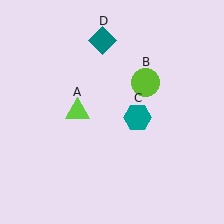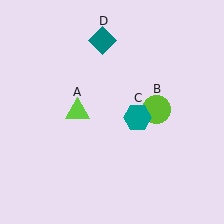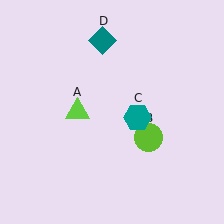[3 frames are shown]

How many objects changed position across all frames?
1 object changed position: lime circle (object B).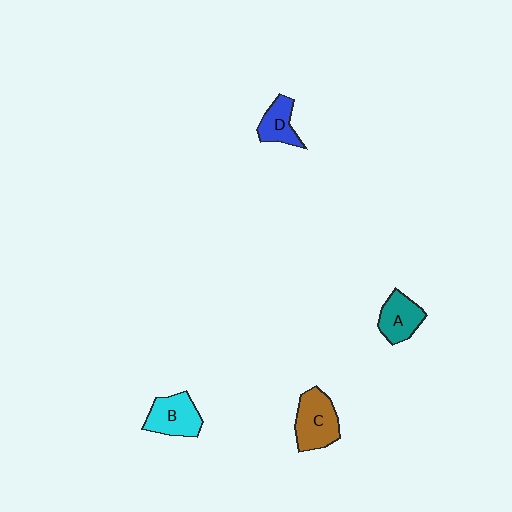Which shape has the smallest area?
Shape D (blue).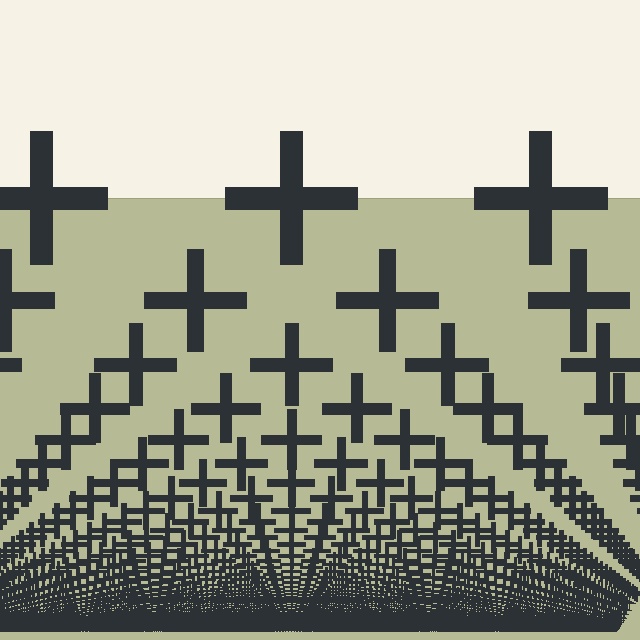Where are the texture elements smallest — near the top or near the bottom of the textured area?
Near the bottom.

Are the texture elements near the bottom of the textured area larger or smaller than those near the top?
Smaller. The gradient is inverted — elements near the bottom are smaller and denser.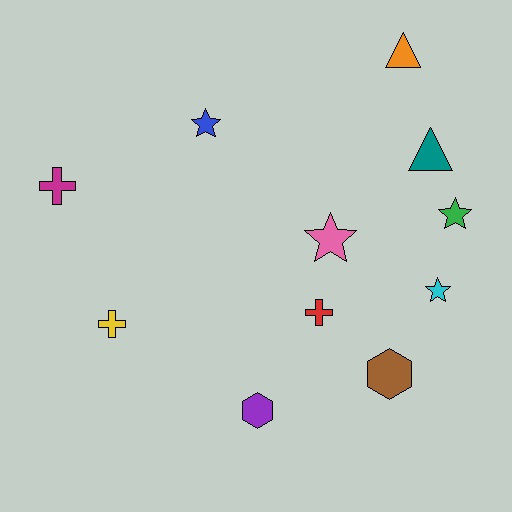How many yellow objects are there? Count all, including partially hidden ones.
There is 1 yellow object.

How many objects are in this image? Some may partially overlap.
There are 11 objects.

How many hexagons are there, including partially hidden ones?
There are 2 hexagons.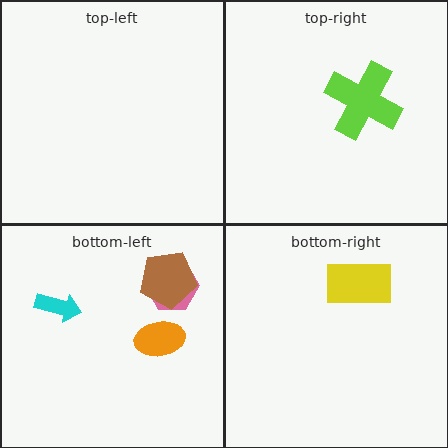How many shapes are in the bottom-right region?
1.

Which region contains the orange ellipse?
The bottom-left region.